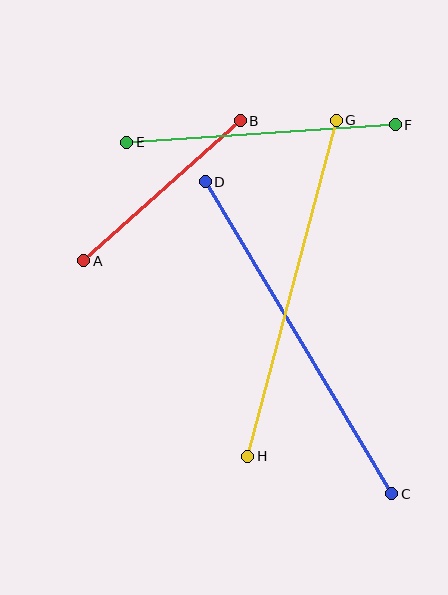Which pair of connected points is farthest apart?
Points C and D are farthest apart.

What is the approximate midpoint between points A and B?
The midpoint is at approximately (162, 191) pixels.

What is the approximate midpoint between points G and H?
The midpoint is at approximately (292, 288) pixels.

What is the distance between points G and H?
The distance is approximately 348 pixels.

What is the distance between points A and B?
The distance is approximately 210 pixels.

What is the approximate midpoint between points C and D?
The midpoint is at approximately (298, 338) pixels.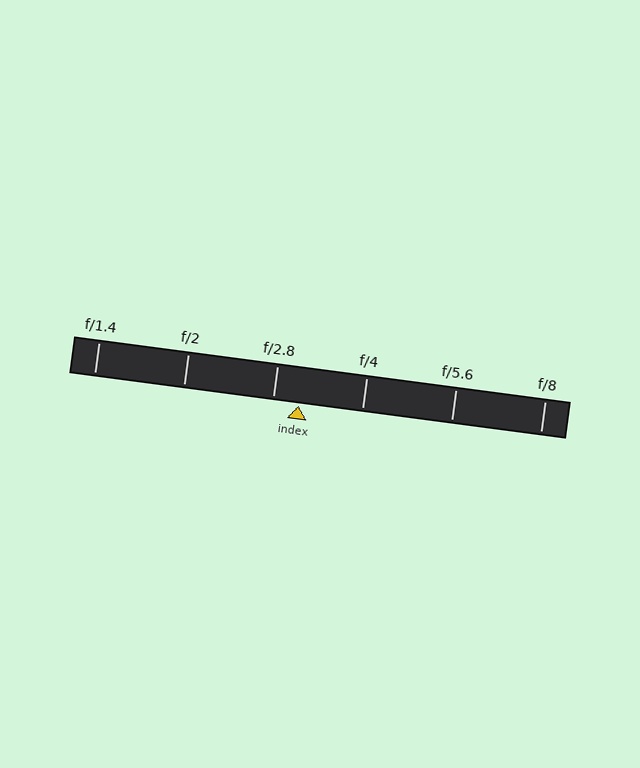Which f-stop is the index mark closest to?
The index mark is closest to f/2.8.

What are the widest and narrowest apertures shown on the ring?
The widest aperture shown is f/1.4 and the narrowest is f/8.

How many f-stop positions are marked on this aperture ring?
There are 6 f-stop positions marked.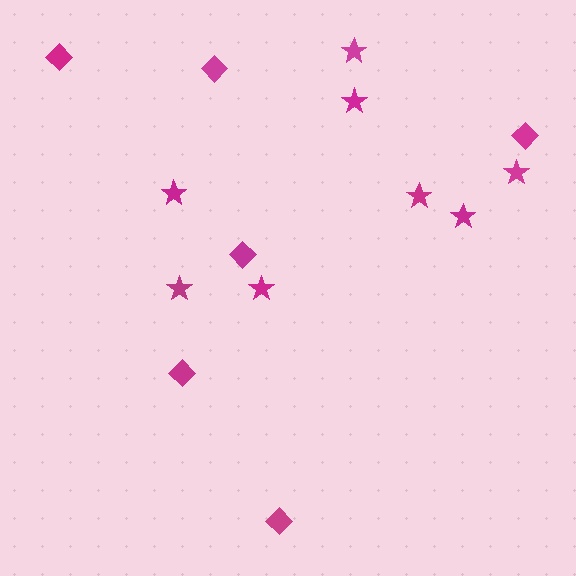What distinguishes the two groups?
There are 2 groups: one group of diamonds (6) and one group of stars (8).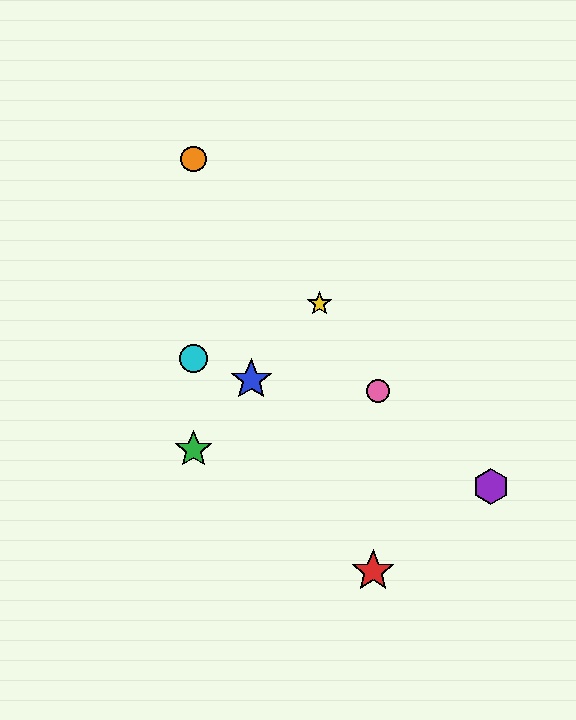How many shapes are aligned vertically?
3 shapes (the green star, the orange circle, the cyan circle) are aligned vertically.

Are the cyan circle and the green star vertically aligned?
Yes, both are at x≈194.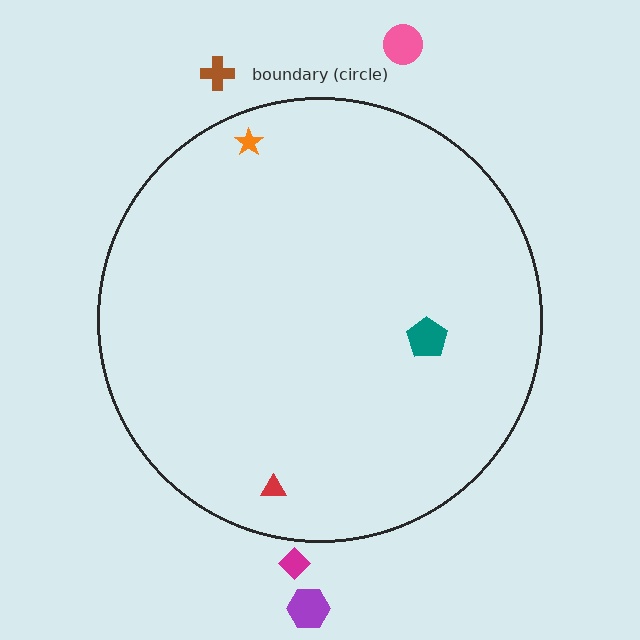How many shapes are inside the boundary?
3 inside, 4 outside.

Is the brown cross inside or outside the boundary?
Outside.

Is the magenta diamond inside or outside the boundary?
Outside.